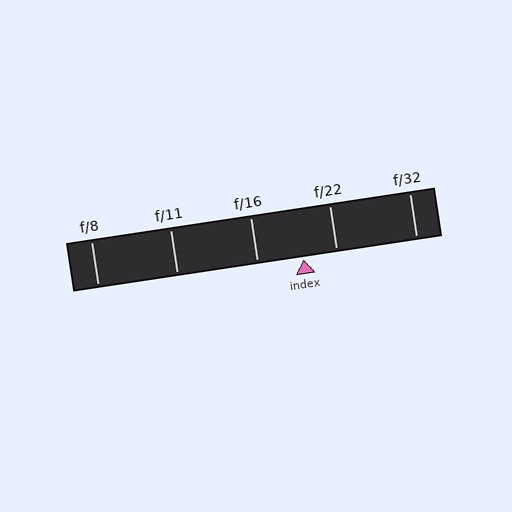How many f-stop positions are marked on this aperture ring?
There are 5 f-stop positions marked.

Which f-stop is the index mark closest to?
The index mark is closest to f/22.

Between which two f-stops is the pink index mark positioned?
The index mark is between f/16 and f/22.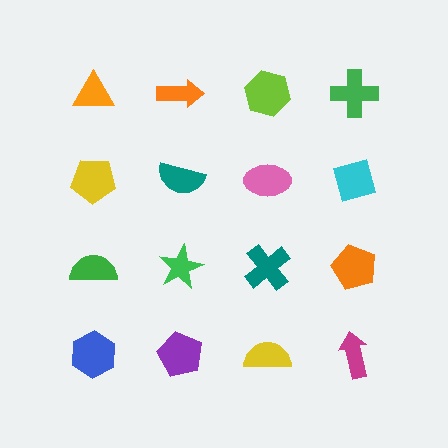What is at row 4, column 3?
A yellow semicircle.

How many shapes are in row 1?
4 shapes.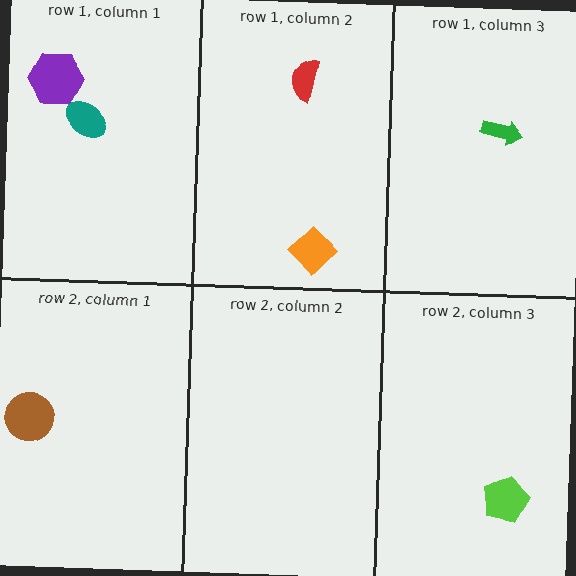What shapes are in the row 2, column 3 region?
The lime pentagon.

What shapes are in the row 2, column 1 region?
The brown circle.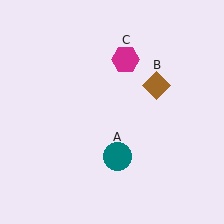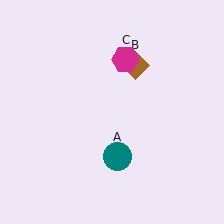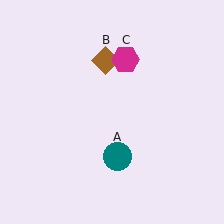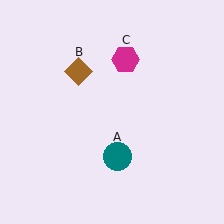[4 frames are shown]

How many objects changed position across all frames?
1 object changed position: brown diamond (object B).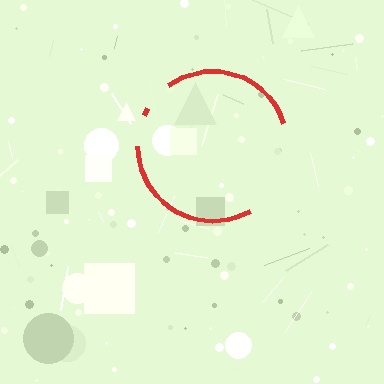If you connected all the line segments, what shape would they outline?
They would outline a circle.